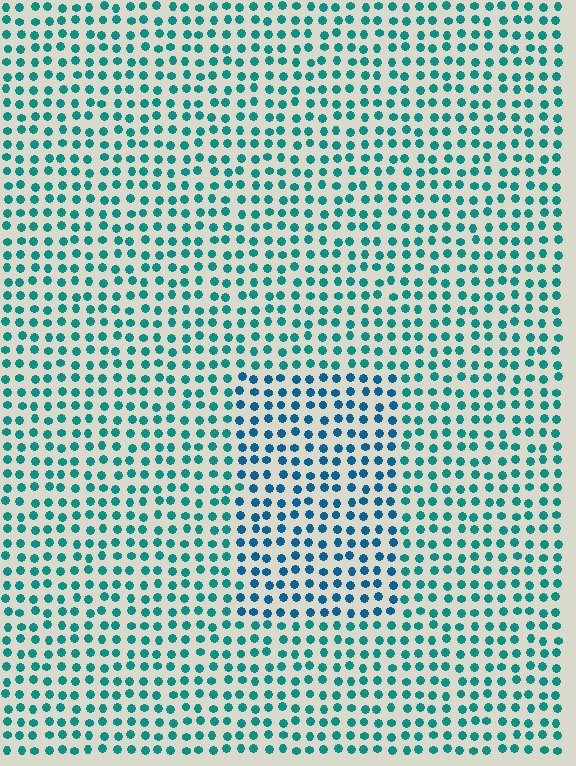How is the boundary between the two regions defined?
The boundary is defined purely by a slight shift in hue (about 27 degrees). Spacing, size, and orientation are identical on both sides.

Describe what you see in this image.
The image is filled with small teal elements in a uniform arrangement. A rectangle-shaped region is visible where the elements are tinted to a slightly different hue, forming a subtle color boundary.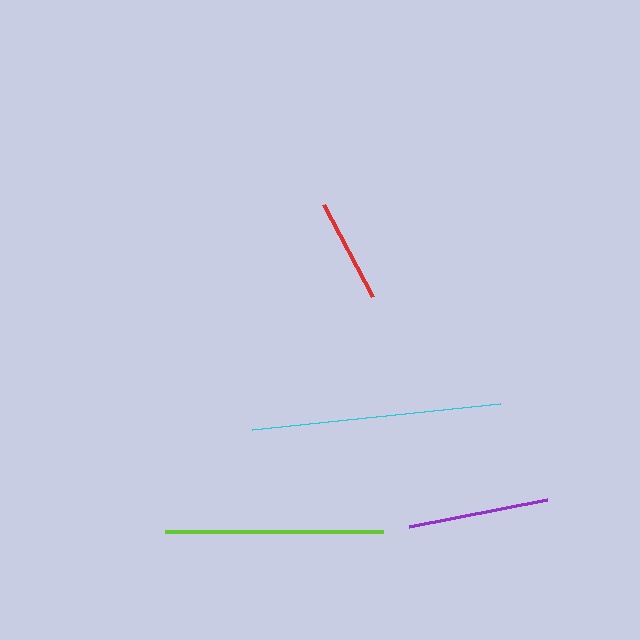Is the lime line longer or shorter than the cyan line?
The cyan line is longer than the lime line.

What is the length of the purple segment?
The purple segment is approximately 141 pixels long.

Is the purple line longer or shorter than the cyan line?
The cyan line is longer than the purple line.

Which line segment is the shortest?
The red line is the shortest at approximately 104 pixels.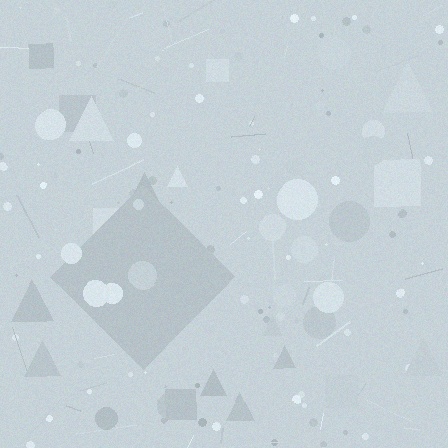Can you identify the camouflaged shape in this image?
The camouflaged shape is a diamond.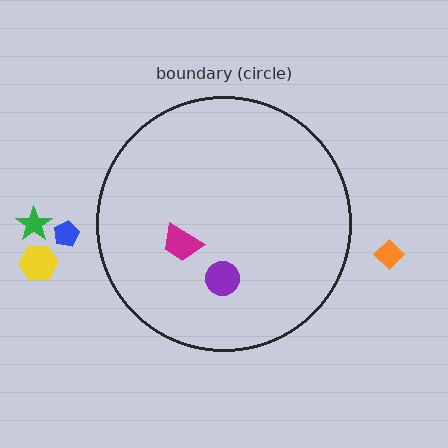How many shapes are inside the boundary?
2 inside, 4 outside.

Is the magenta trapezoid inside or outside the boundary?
Inside.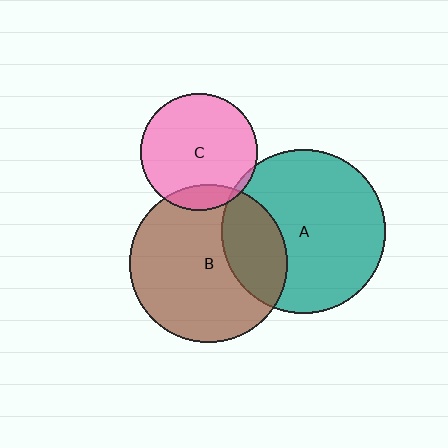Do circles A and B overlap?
Yes.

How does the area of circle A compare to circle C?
Approximately 2.0 times.